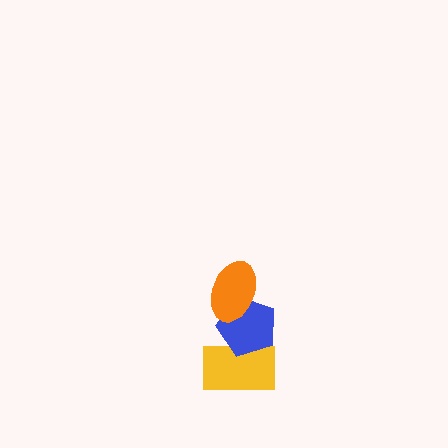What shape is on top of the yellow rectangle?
The blue pentagon is on top of the yellow rectangle.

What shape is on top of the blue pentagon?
The orange ellipse is on top of the blue pentagon.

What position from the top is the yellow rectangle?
The yellow rectangle is 3rd from the top.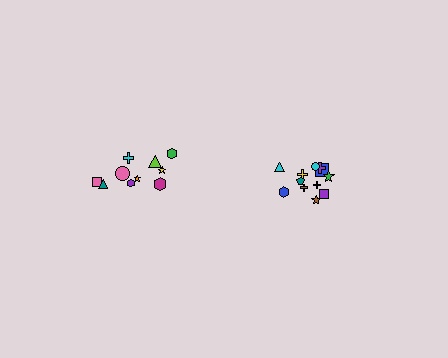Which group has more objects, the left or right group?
The right group.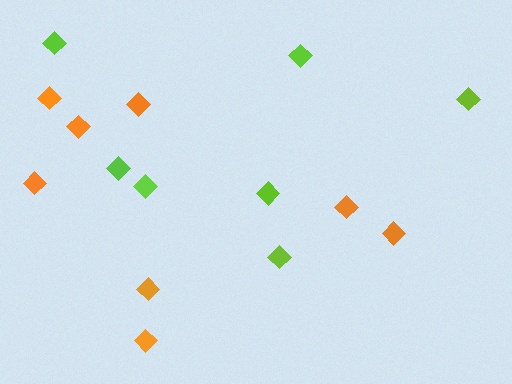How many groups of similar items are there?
There are 2 groups: one group of lime diamonds (7) and one group of orange diamonds (8).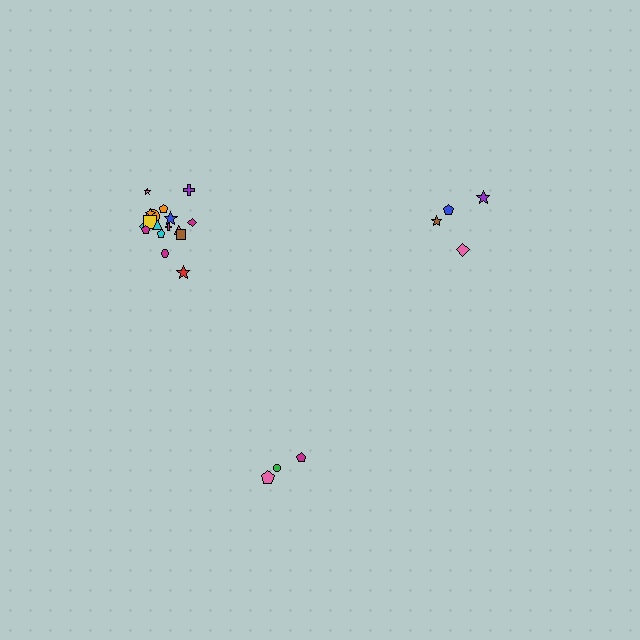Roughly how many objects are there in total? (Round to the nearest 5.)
Roughly 25 objects in total.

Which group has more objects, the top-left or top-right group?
The top-left group.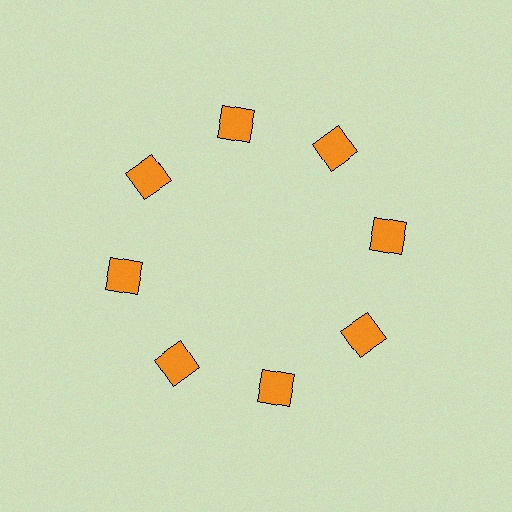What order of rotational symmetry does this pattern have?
This pattern has 8-fold rotational symmetry.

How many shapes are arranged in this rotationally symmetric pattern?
There are 8 shapes, arranged in 8 groups of 1.